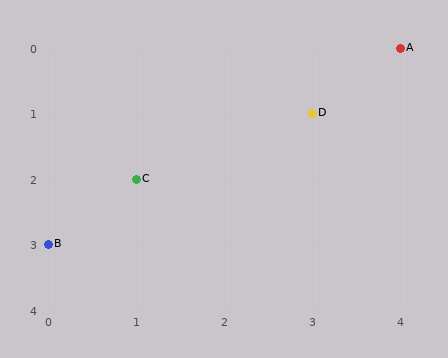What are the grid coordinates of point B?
Point B is at grid coordinates (0, 3).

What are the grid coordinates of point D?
Point D is at grid coordinates (3, 1).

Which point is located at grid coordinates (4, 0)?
Point A is at (4, 0).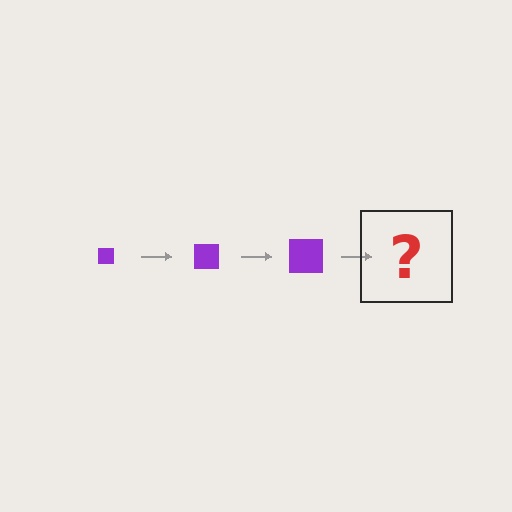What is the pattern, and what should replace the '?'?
The pattern is that the square gets progressively larger each step. The '?' should be a purple square, larger than the previous one.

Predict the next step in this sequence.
The next step is a purple square, larger than the previous one.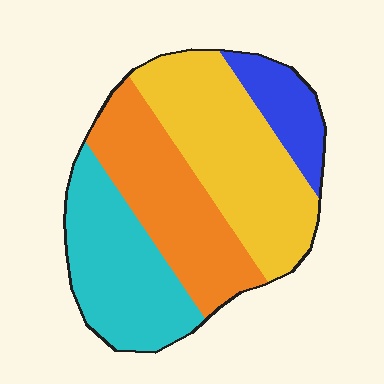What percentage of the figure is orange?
Orange takes up about one quarter (1/4) of the figure.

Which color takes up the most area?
Yellow, at roughly 35%.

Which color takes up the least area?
Blue, at roughly 10%.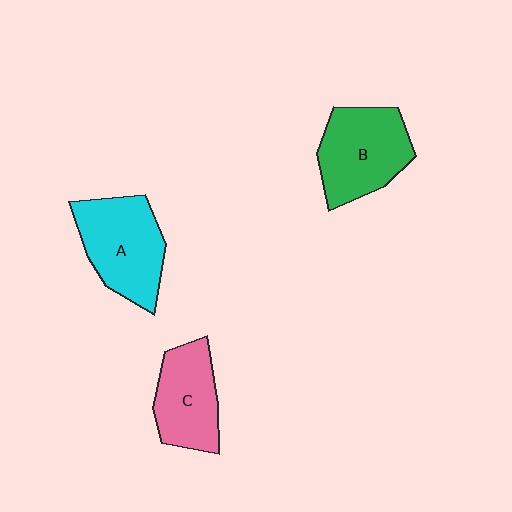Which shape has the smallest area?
Shape C (pink).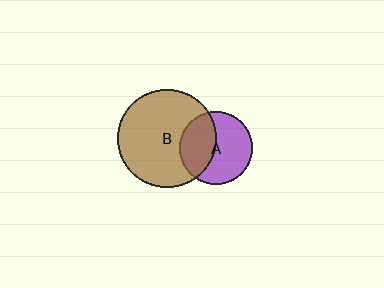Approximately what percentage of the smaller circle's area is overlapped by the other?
Approximately 40%.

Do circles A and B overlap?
Yes.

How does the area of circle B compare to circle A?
Approximately 1.8 times.